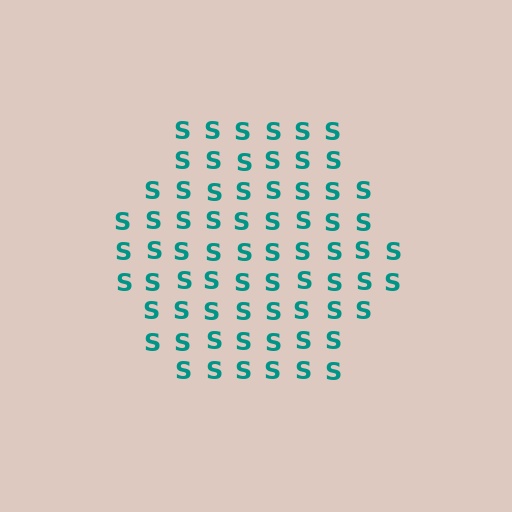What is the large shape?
The large shape is a hexagon.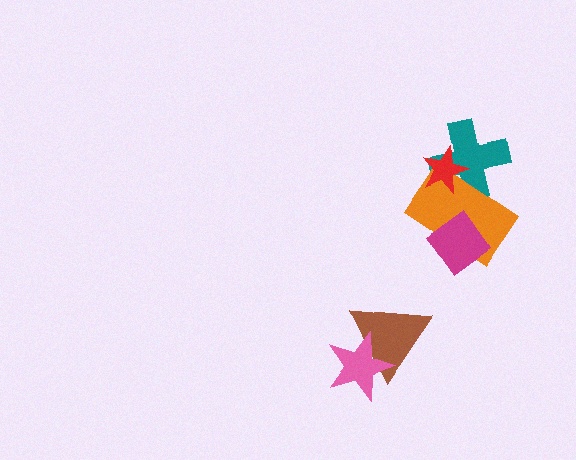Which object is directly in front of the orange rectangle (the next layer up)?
The red star is directly in front of the orange rectangle.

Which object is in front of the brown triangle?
The pink star is in front of the brown triangle.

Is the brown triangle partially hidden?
Yes, it is partially covered by another shape.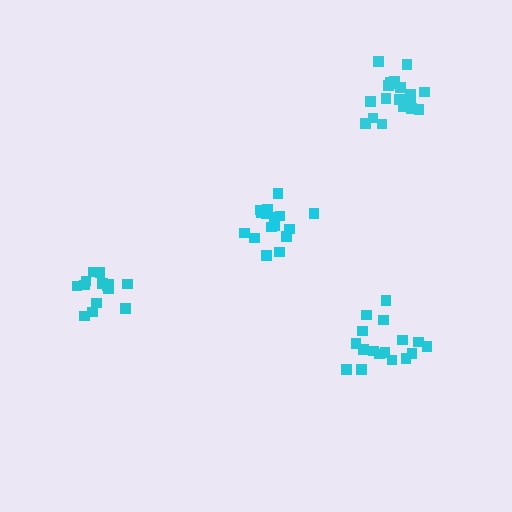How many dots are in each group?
Group 1: 17 dots, Group 2: 19 dots, Group 3: 17 dots, Group 4: 14 dots (67 total).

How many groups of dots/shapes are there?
There are 4 groups.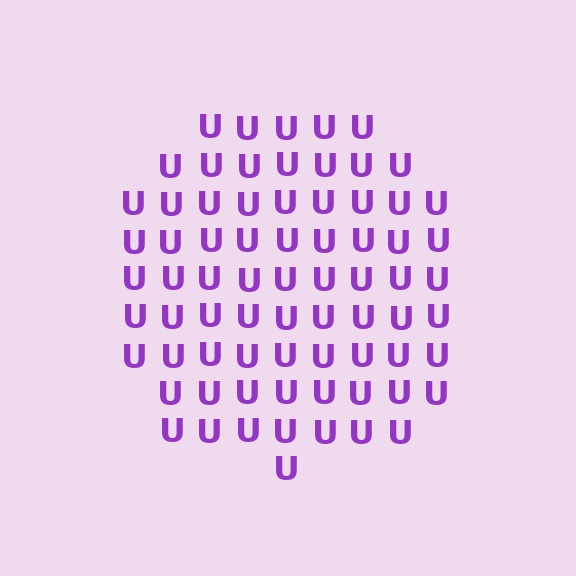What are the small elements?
The small elements are letter U's.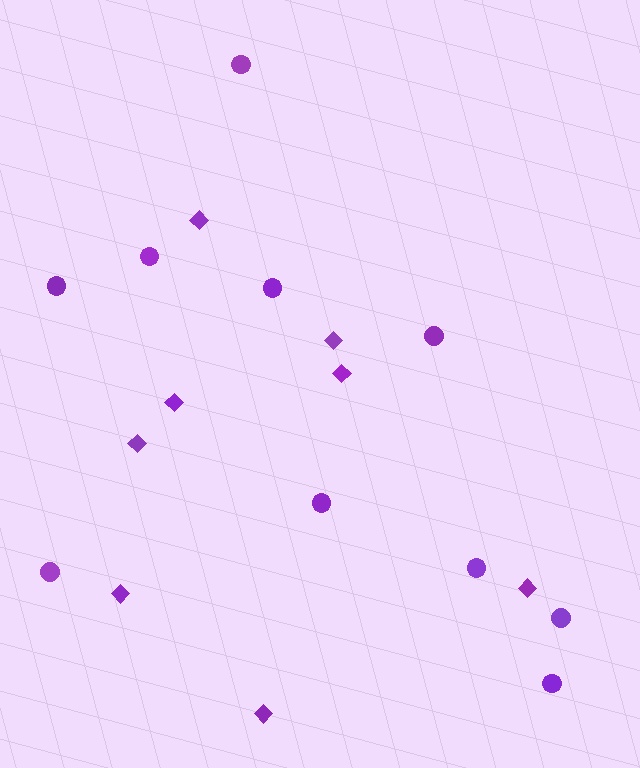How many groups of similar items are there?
There are 2 groups: one group of diamonds (8) and one group of circles (10).